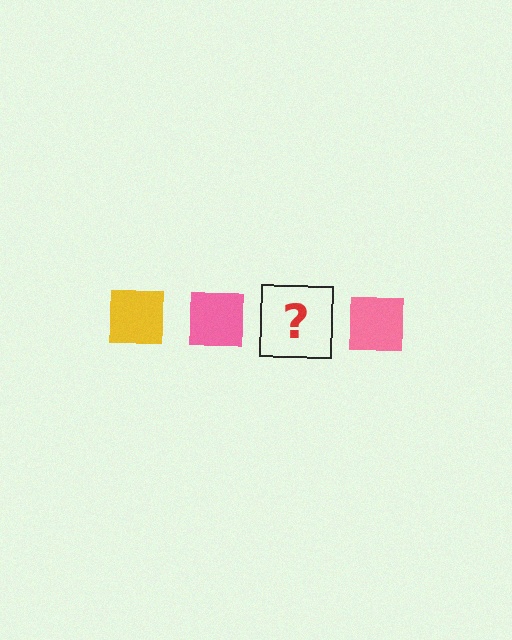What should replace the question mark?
The question mark should be replaced with a yellow square.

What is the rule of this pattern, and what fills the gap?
The rule is that the pattern cycles through yellow, pink squares. The gap should be filled with a yellow square.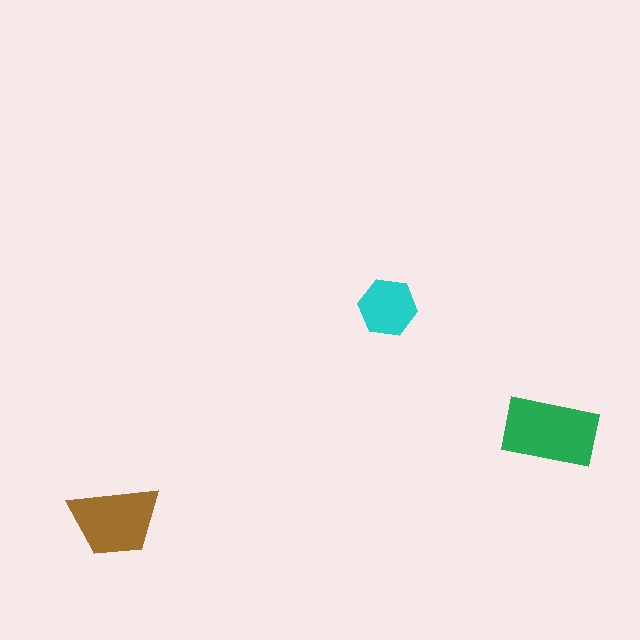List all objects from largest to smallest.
The green rectangle, the brown trapezoid, the cyan hexagon.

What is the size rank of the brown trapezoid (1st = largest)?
2nd.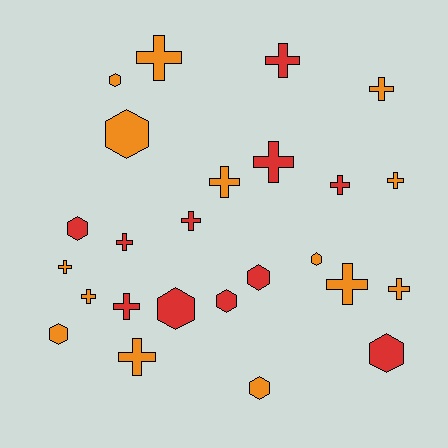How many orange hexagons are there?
There are 5 orange hexagons.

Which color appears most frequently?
Orange, with 14 objects.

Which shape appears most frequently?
Cross, with 15 objects.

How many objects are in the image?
There are 25 objects.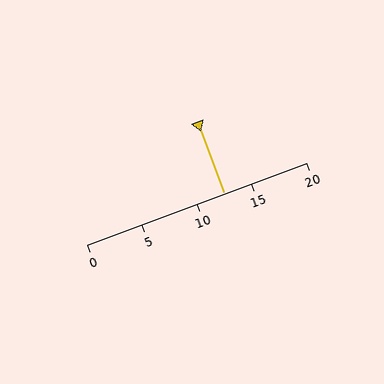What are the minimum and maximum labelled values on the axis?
The axis runs from 0 to 20.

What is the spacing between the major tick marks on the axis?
The major ticks are spaced 5 apart.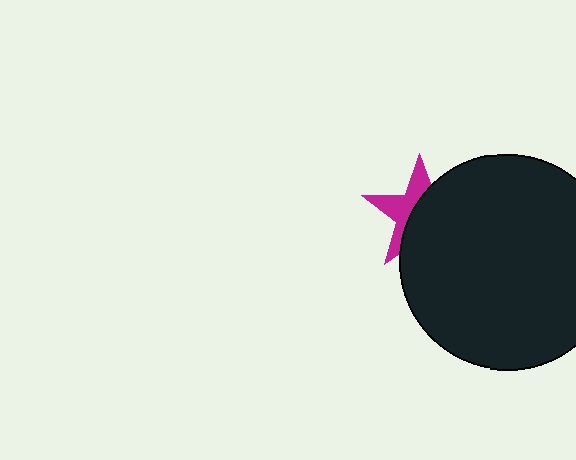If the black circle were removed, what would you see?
You would see the complete magenta star.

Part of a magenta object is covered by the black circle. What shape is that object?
It is a star.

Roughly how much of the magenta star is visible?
A small part of it is visible (roughly 42%).